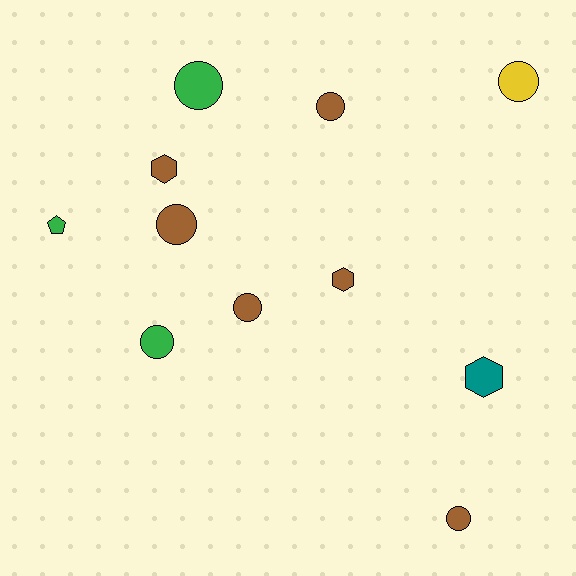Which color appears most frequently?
Brown, with 6 objects.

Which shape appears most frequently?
Circle, with 7 objects.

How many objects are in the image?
There are 11 objects.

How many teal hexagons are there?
There is 1 teal hexagon.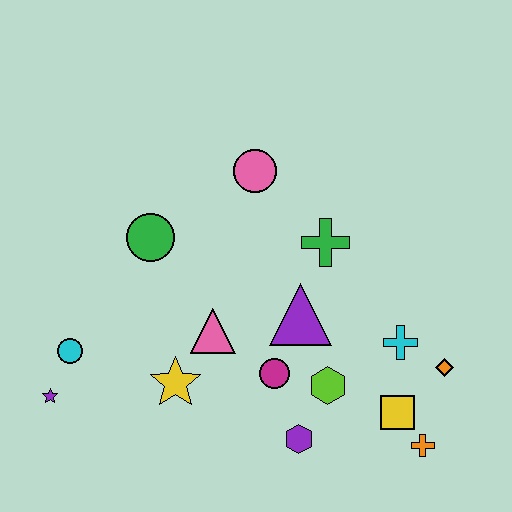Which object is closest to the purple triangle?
The magenta circle is closest to the purple triangle.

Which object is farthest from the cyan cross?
The purple star is farthest from the cyan cross.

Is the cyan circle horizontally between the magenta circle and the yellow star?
No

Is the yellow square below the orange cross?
No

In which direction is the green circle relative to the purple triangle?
The green circle is to the left of the purple triangle.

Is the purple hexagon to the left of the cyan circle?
No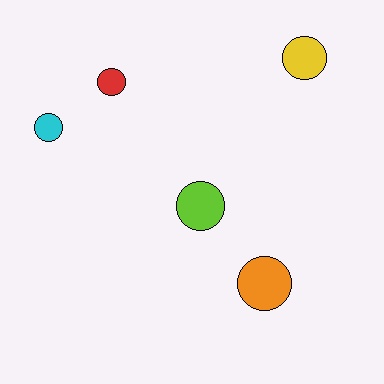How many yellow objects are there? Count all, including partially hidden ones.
There is 1 yellow object.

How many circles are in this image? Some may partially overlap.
There are 5 circles.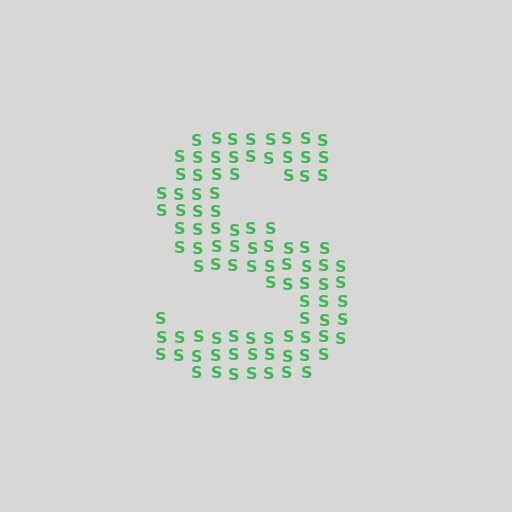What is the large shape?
The large shape is the letter S.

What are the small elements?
The small elements are letter S's.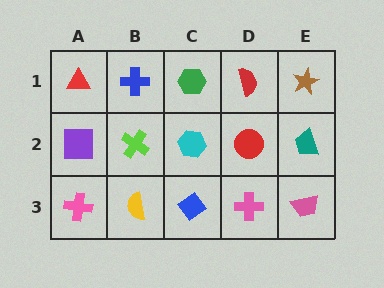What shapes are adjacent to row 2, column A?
A red triangle (row 1, column A), a pink cross (row 3, column A), a lime cross (row 2, column B).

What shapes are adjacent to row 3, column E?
A teal trapezoid (row 2, column E), a pink cross (row 3, column D).